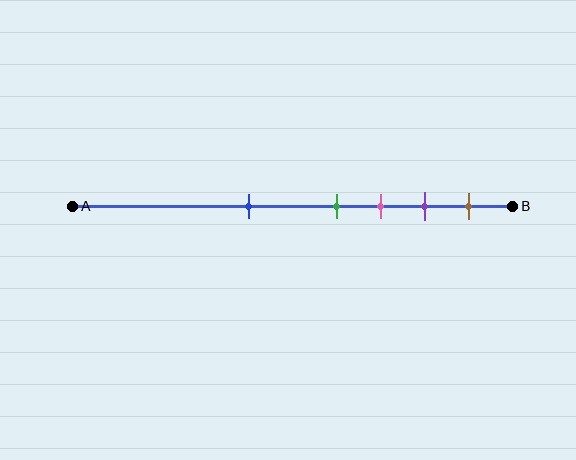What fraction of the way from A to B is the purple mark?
The purple mark is approximately 80% (0.8) of the way from A to B.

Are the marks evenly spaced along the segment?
No, the marks are not evenly spaced.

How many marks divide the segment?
There are 5 marks dividing the segment.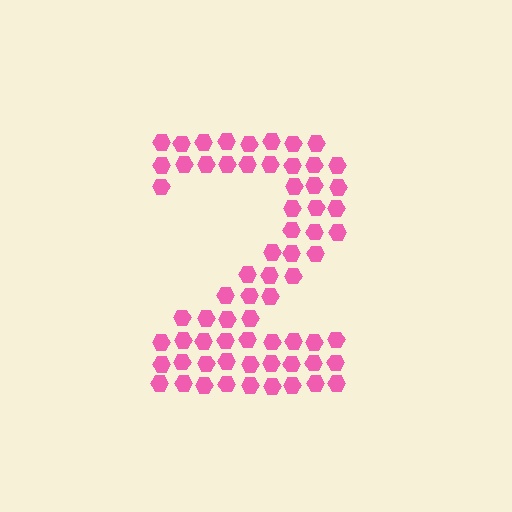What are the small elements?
The small elements are hexagons.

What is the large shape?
The large shape is the digit 2.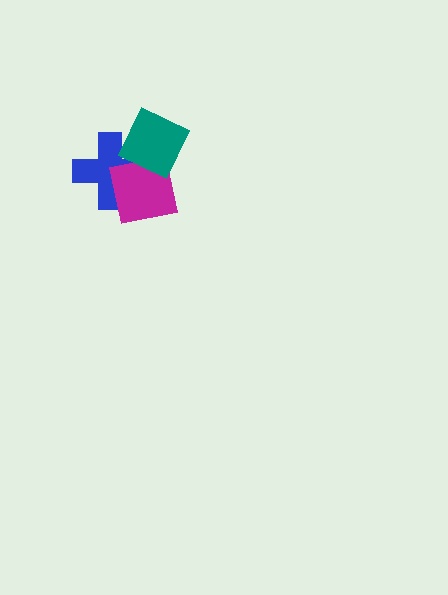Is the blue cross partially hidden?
Yes, it is partially covered by another shape.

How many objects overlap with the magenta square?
2 objects overlap with the magenta square.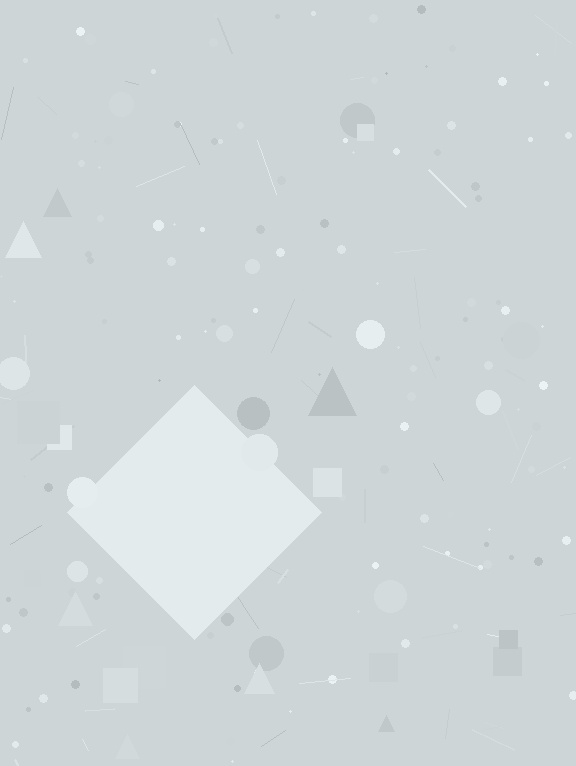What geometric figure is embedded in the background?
A diamond is embedded in the background.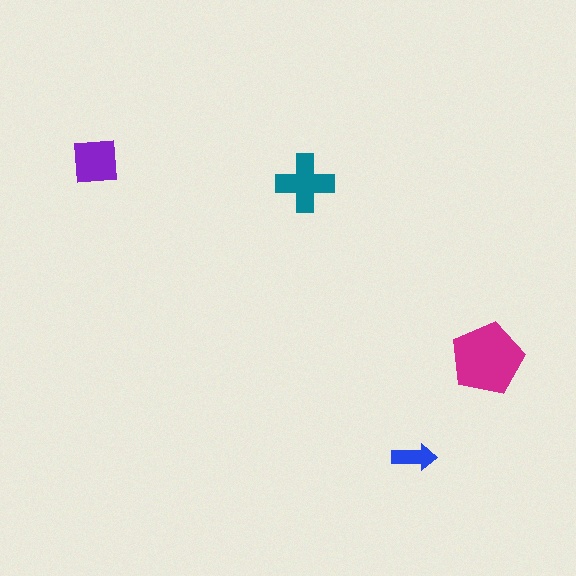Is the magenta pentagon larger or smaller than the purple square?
Larger.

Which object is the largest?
The magenta pentagon.